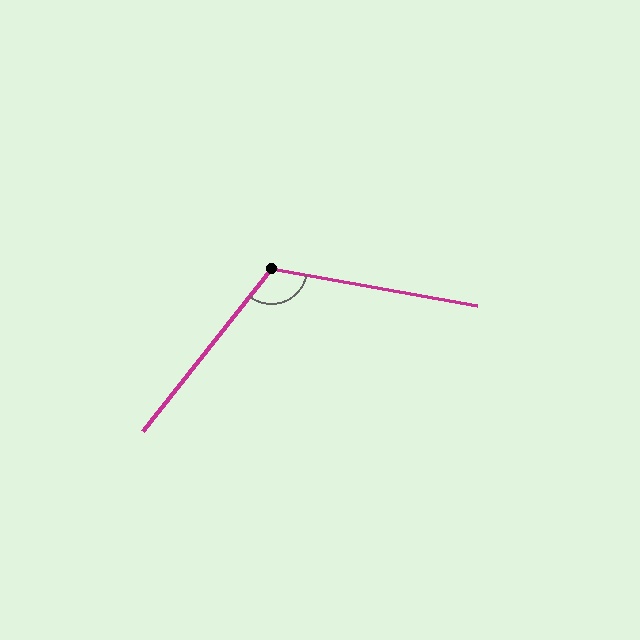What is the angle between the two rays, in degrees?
Approximately 118 degrees.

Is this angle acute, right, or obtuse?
It is obtuse.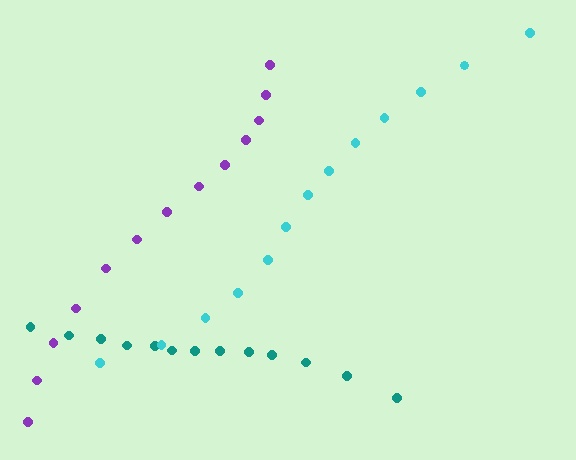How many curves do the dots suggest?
There are 3 distinct paths.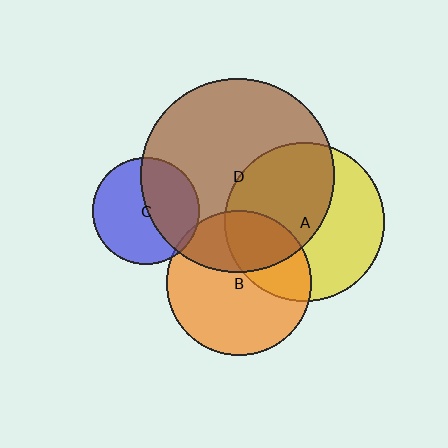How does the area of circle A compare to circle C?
Approximately 2.2 times.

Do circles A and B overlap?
Yes.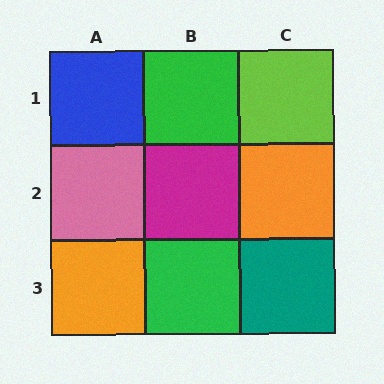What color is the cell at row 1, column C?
Lime.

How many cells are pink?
1 cell is pink.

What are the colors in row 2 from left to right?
Pink, magenta, orange.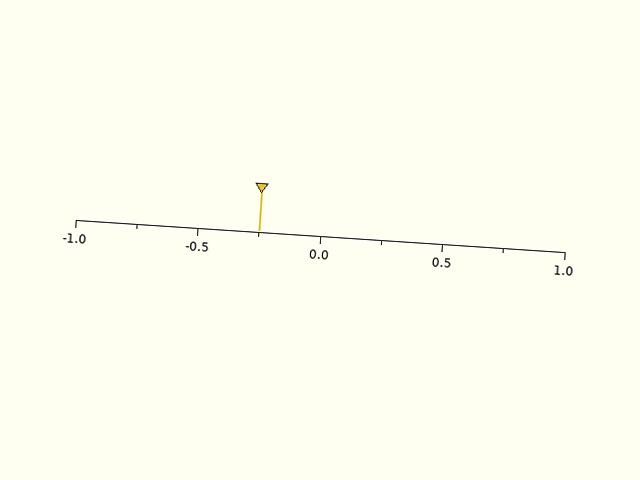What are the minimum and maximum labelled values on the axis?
The axis runs from -1.0 to 1.0.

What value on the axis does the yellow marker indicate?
The marker indicates approximately -0.25.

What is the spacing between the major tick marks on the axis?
The major ticks are spaced 0.5 apart.